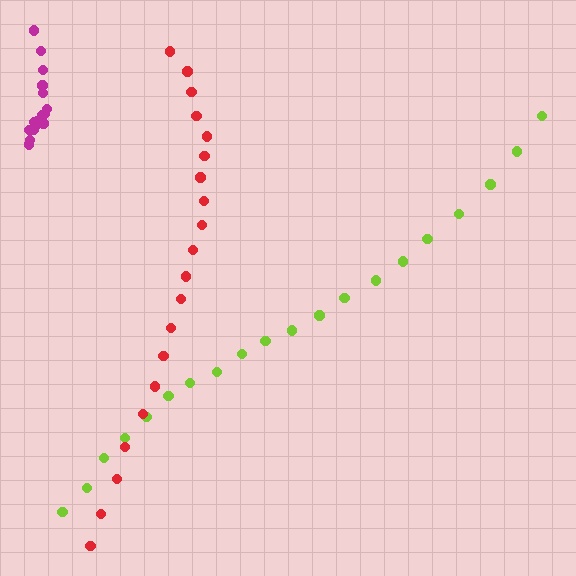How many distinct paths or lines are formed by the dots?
There are 3 distinct paths.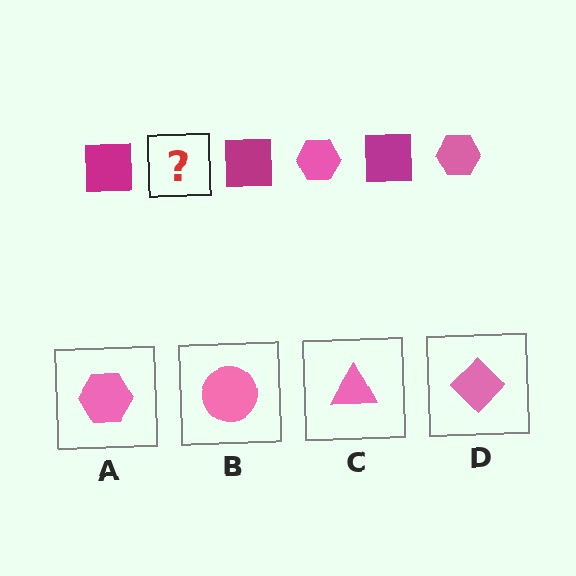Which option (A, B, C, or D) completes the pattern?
A.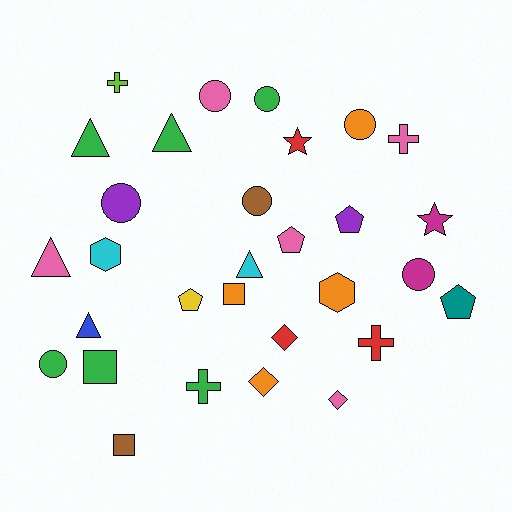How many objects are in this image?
There are 30 objects.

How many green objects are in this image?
There are 6 green objects.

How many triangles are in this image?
There are 5 triangles.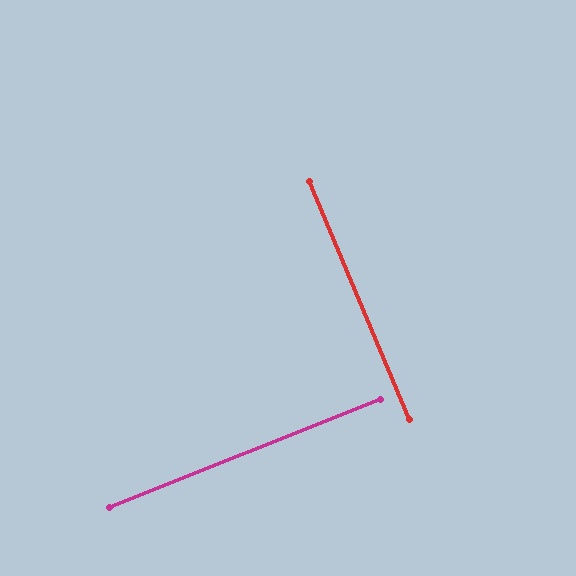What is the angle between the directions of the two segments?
Approximately 89 degrees.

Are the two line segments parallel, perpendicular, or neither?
Perpendicular — they meet at approximately 89°.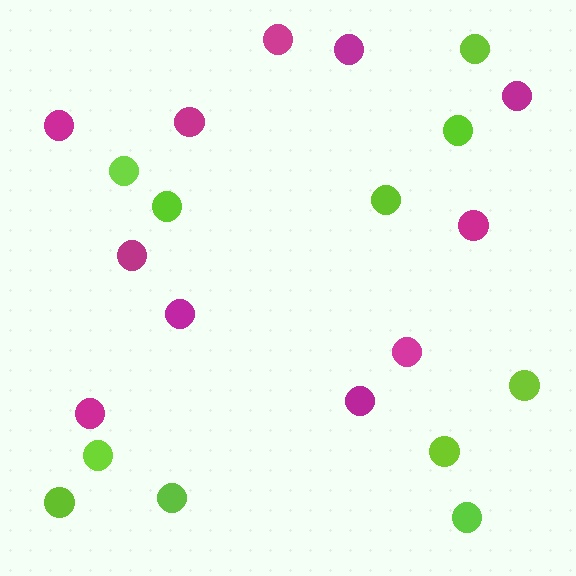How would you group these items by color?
There are 2 groups: one group of lime circles (11) and one group of magenta circles (11).